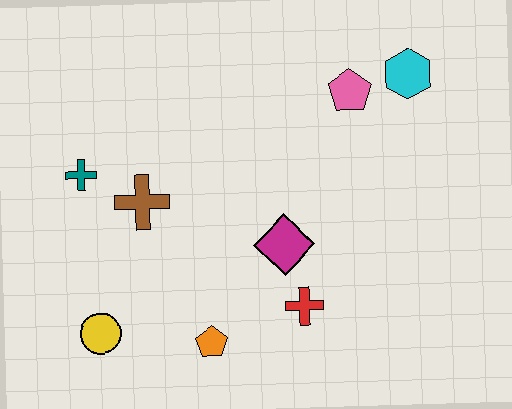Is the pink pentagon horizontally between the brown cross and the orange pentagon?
No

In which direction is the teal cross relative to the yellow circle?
The teal cross is above the yellow circle.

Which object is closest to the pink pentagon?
The cyan hexagon is closest to the pink pentagon.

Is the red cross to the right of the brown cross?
Yes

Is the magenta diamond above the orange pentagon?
Yes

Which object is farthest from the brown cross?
The cyan hexagon is farthest from the brown cross.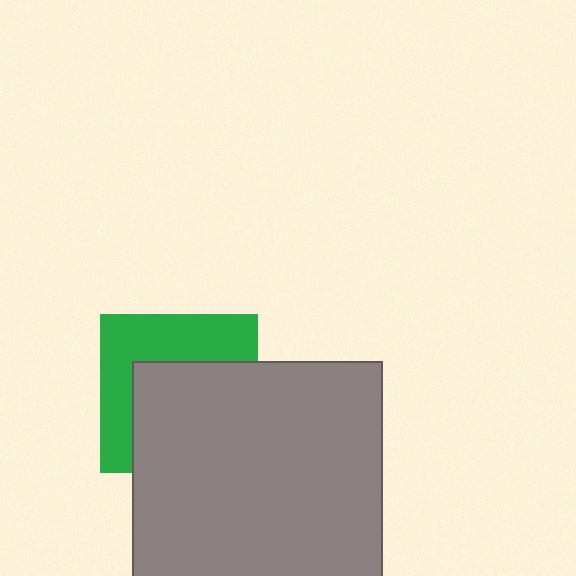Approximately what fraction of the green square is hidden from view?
Roughly 56% of the green square is hidden behind the gray rectangle.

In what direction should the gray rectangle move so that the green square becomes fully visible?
The gray rectangle should move toward the lower-right. That is the shortest direction to clear the overlap and leave the green square fully visible.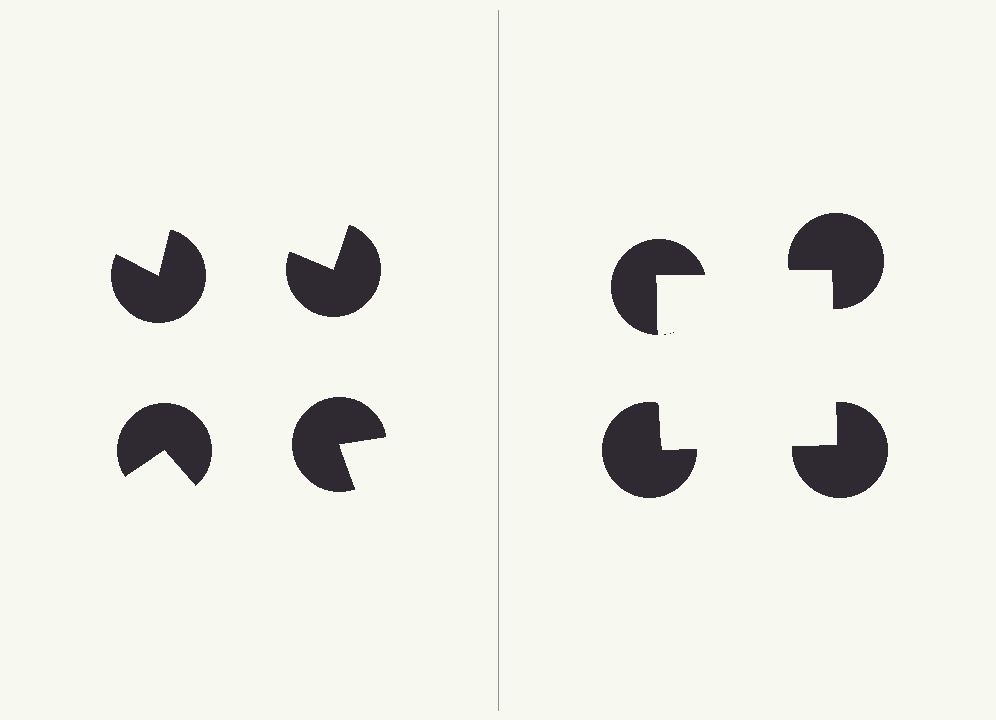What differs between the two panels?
The pac-man discs are positioned identically on both sides; only the wedge orientations differ. On the right they align to a square; on the left they are misaligned.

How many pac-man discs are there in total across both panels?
8 — 4 on each side.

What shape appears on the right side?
An illusory square.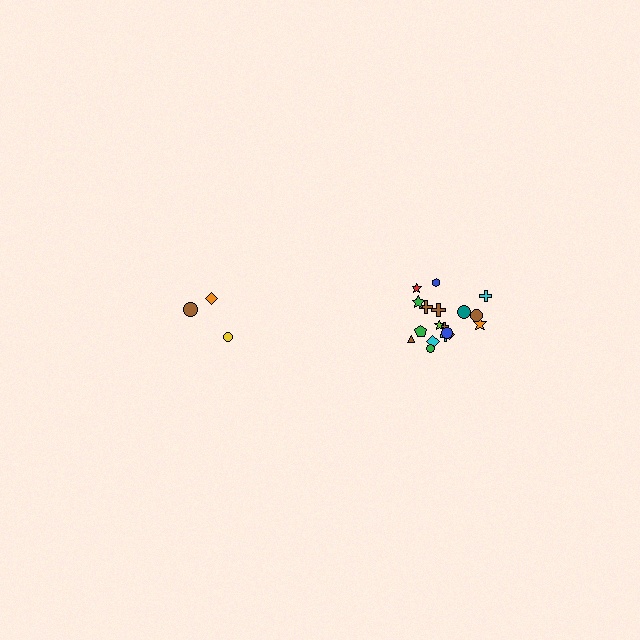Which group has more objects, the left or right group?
The right group.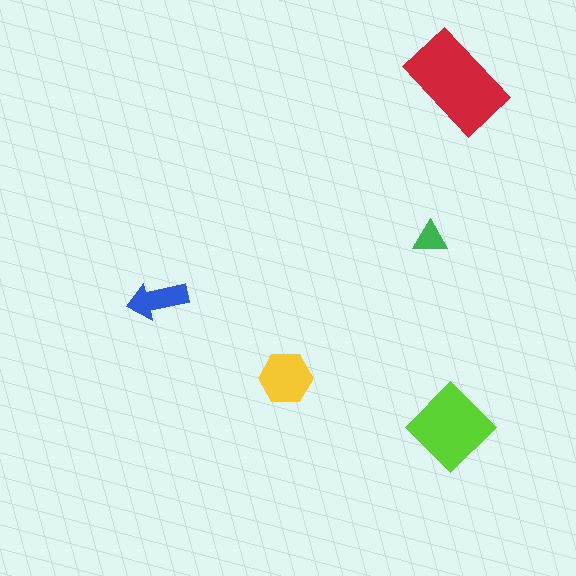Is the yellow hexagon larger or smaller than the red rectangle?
Smaller.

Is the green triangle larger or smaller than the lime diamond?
Smaller.